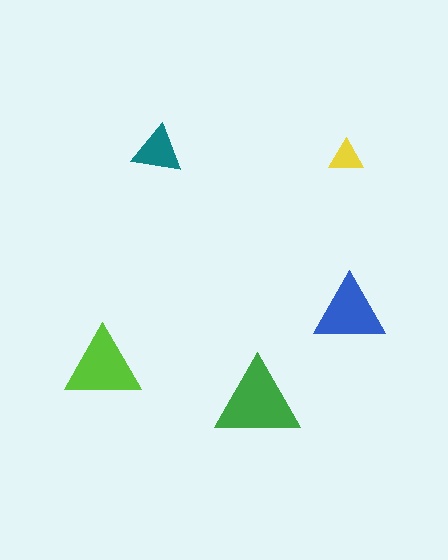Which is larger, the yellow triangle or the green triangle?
The green one.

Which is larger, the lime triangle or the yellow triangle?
The lime one.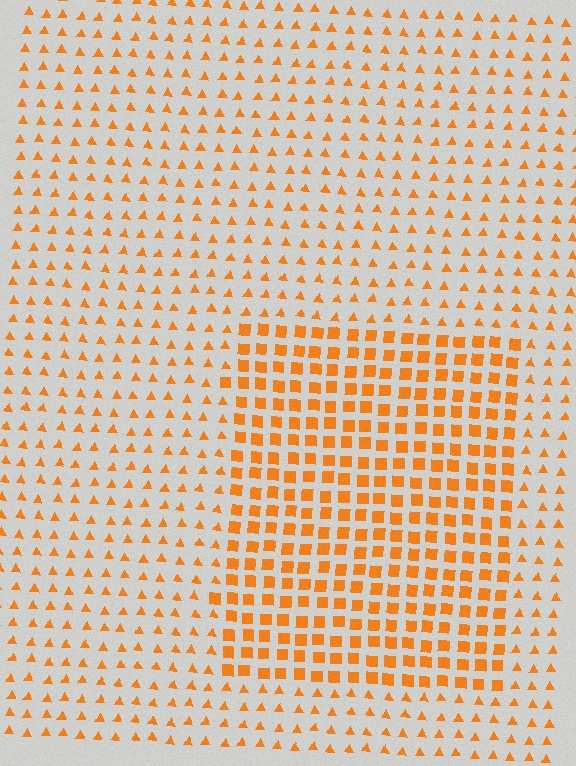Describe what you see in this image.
The image is filled with small orange elements arranged in a uniform grid. A rectangle-shaped region contains squares, while the surrounding area contains triangles. The boundary is defined purely by the change in element shape.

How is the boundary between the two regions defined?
The boundary is defined by a change in element shape: squares inside vs. triangles outside. All elements share the same color and spacing.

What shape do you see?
I see a rectangle.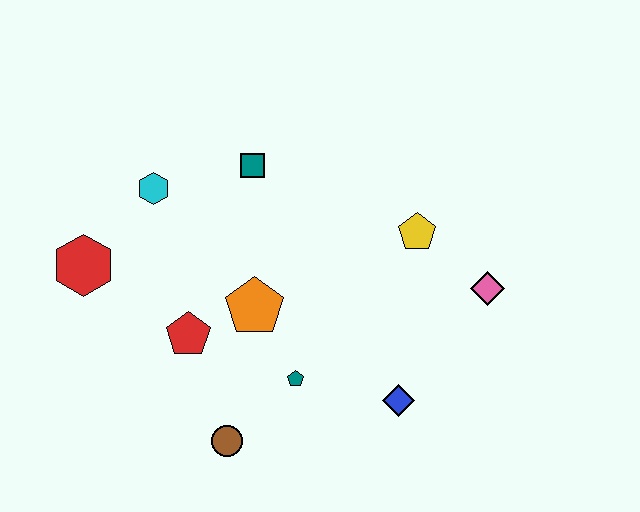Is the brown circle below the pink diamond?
Yes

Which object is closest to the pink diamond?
The yellow pentagon is closest to the pink diamond.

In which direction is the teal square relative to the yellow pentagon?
The teal square is to the left of the yellow pentagon.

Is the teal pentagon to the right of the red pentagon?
Yes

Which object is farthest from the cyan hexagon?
The pink diamond is farthest from the cyan hexagon.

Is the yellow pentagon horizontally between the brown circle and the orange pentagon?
No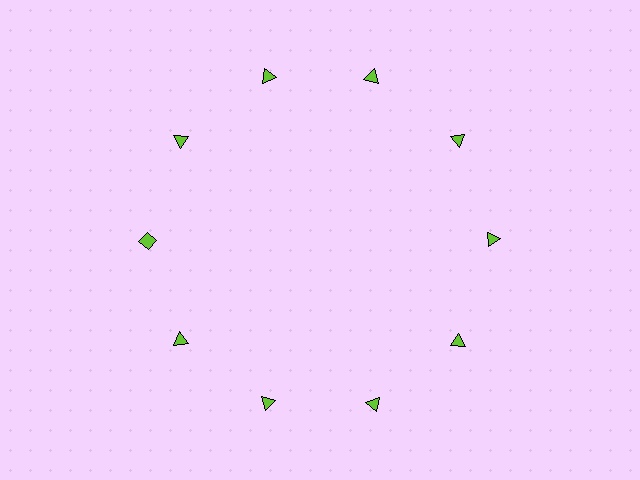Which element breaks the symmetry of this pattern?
The lime diamond at roughly the 9 o'clock position breaks the symmetry. All other shapes are lime triangles.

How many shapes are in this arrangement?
There are 10 shapes arranged in a ring pattern.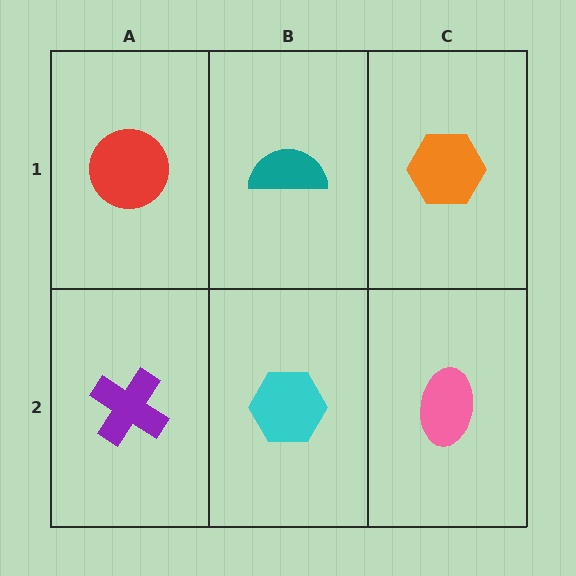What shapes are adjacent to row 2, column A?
A red circle (row 1, column A), a cyan hexagon (row 2, column B).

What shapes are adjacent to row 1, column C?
A pink ellipse (row 2, column C), a teal semicircle (row 1, column B).